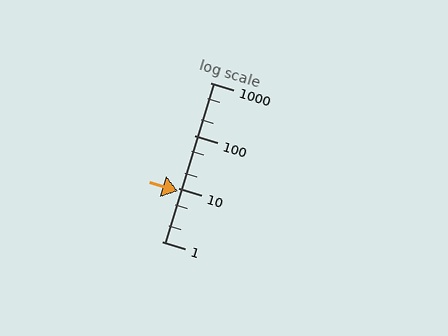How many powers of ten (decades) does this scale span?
The scale spans 3 decades, from 1 to 1000.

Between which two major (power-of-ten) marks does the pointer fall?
The pointer is between 1 and 10.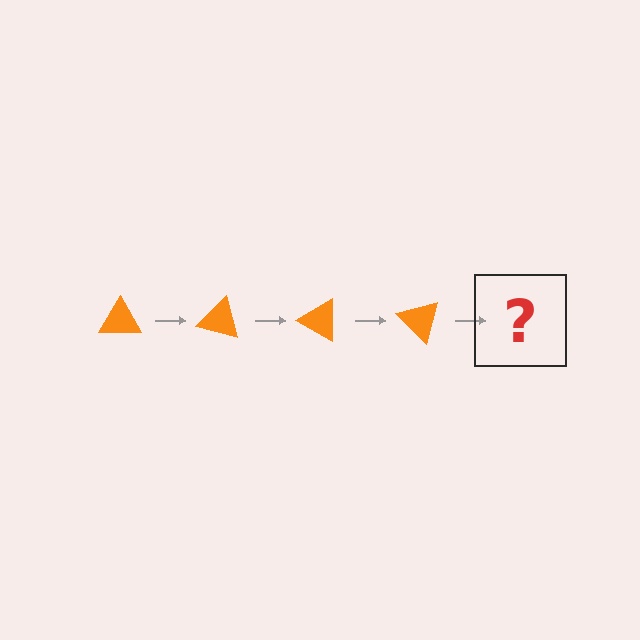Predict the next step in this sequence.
The next step is an orange triangle rotated 60 degrees.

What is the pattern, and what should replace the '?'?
The pattern is that the triangle rotates 15 degrees each step. The '?' should be an orange triangle rotated 60 degrees.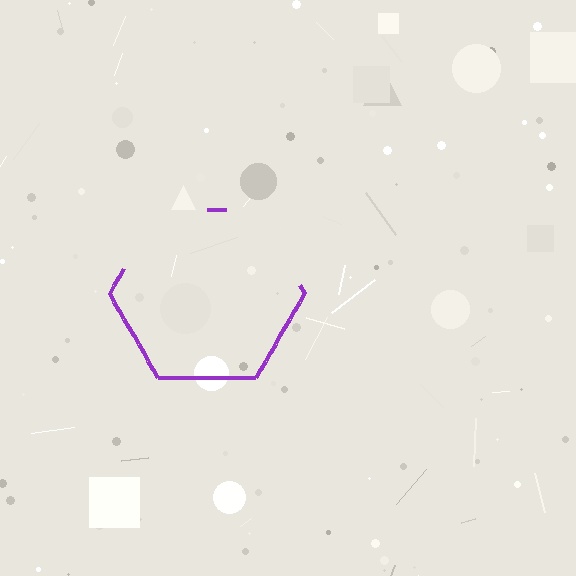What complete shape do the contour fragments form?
The contour fragments form a hexagon.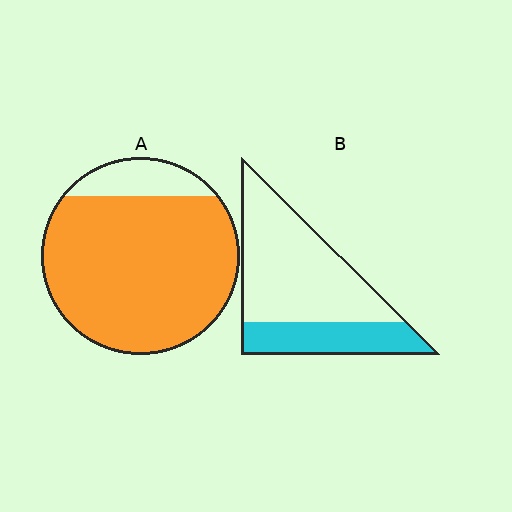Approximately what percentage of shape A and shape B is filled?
A is approximately 85% and B is approximately 30%.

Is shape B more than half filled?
No.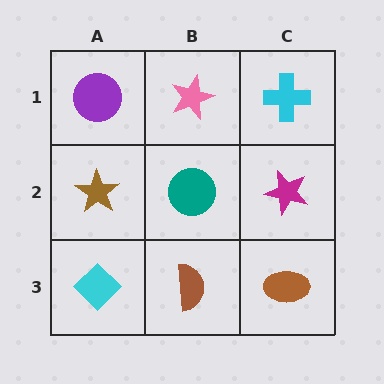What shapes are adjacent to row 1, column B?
A teal circle (row 2, column B), a purple circle (row 1, column A), a cyan cross (row 1, column C).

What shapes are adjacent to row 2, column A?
A purple circle (row 1, column A), a cyan diamond (row 3, column A), a teal circle (row 2, column B).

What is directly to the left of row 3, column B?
A cyan diamond.